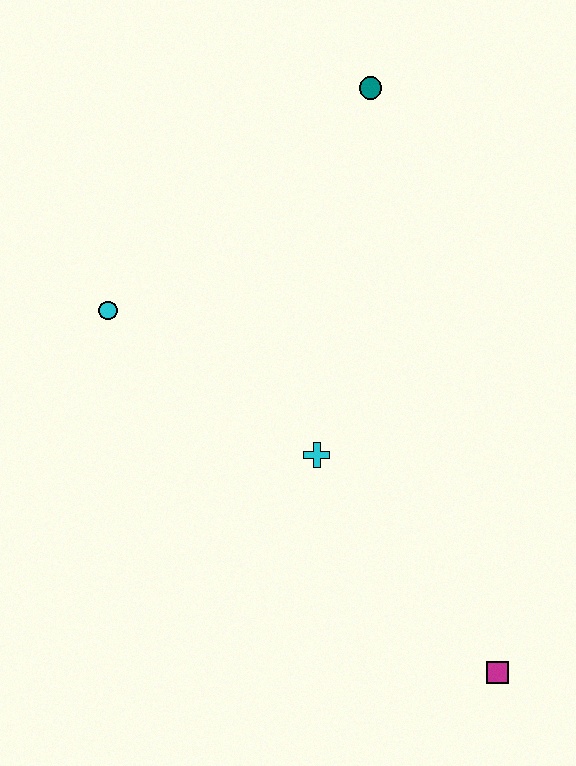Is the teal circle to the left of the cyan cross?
No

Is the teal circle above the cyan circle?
Yes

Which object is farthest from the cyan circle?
The magenta square is farthest from the cyan circle.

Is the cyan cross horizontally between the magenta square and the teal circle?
No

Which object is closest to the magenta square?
The cyan cross is closest to the magenta square.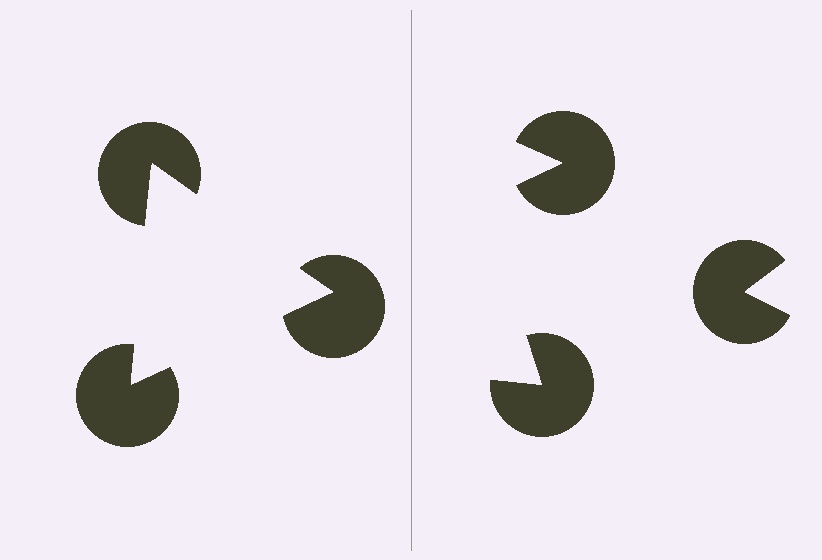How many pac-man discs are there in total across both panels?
6 — 3 on each side.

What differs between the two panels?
The pac-man discs are positioned identically on both sides; only the wedge orientations differ. On the left they align to a triangle; on the right they are misaligned.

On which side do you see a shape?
An illusory triangle appears on the left side. On the right side the wedge cuts are rotated, so no coherent shape forms.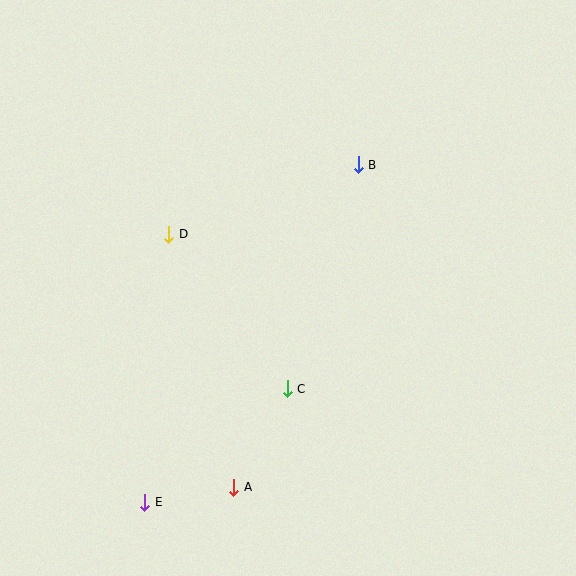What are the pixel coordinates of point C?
Point C is at (287, 389).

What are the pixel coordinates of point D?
Point D is at (169, 234).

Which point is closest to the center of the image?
Point C at (287, 389) is closest to the center.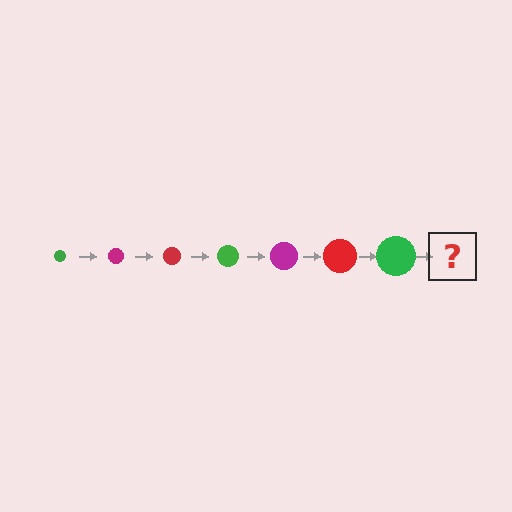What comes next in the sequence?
The next element should be a magenta circle, larger than the previous one.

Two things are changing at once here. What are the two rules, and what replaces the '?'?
The two rules are that the circle grows larger each step and the color cycles through green, magenta, and red. The '?' should be a magenta circle, larger than the previous one.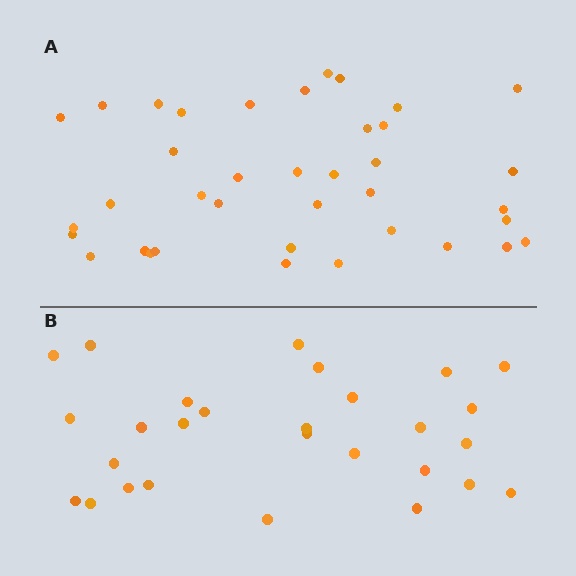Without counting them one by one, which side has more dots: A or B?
Region A (the top region) has more dots.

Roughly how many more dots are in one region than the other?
Region A has roughly 10 or so more dots than region B.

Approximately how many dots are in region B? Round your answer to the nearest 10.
About 30 dots. (The exact count is 28, which rounds to 30.)